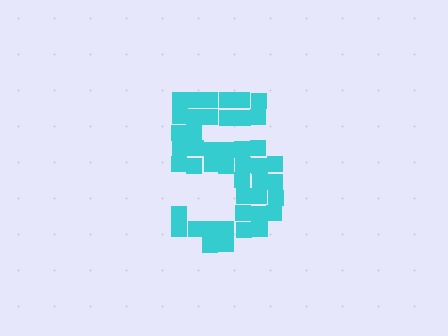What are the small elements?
The small elements are squares.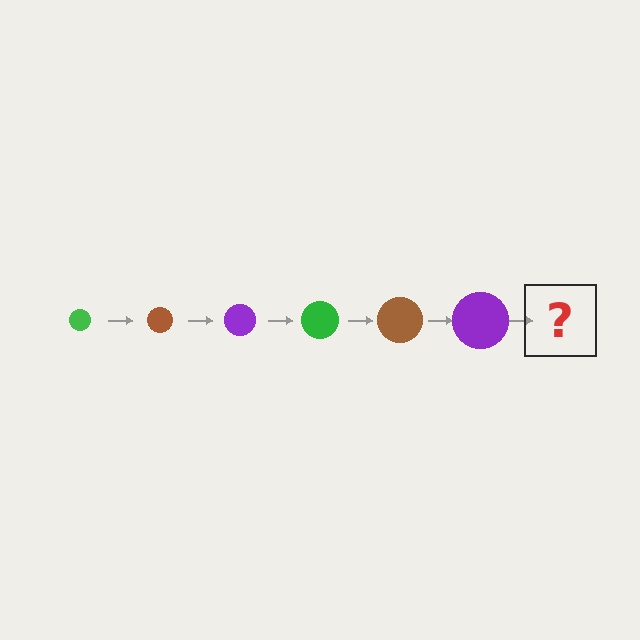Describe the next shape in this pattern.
It should be a green circle, larger than the previous one.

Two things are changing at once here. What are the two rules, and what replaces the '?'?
The two rules are that the circle grows larger each step and the color cycles through green, brown, and purple. The '?' should be a green circle, larger than the previous one.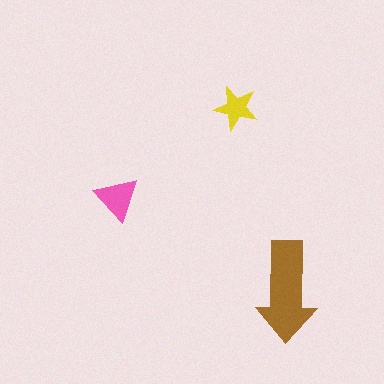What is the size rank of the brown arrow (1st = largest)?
1st.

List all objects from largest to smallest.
The brown arrow, the pink triangle, the yellow star.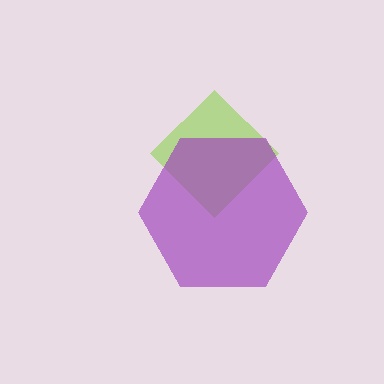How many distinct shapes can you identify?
There are 2 distinct shapes: a lime diamond, a purple hexagon.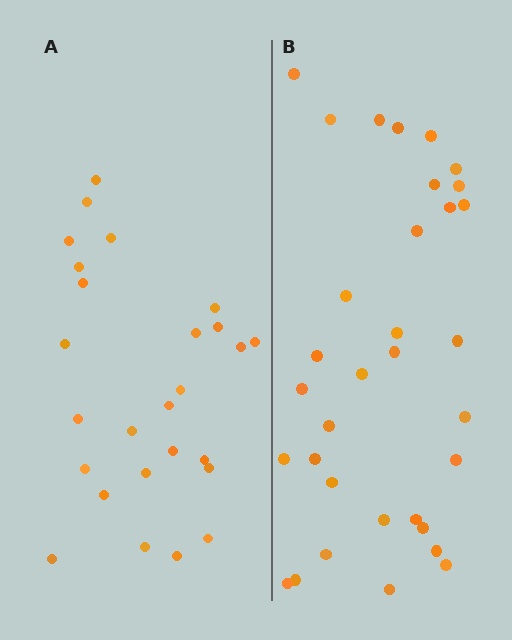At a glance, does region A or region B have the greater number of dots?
Region B (the right region) has more dots.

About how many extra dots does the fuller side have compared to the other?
Region B has roughly 8 or so more dots than region A.